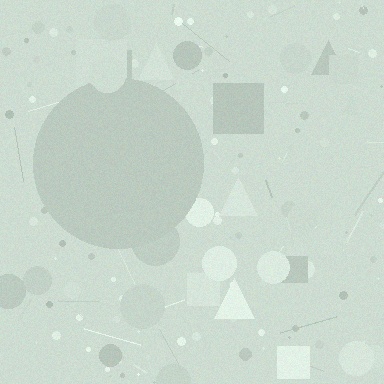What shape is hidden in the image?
A circle is hidden in the image.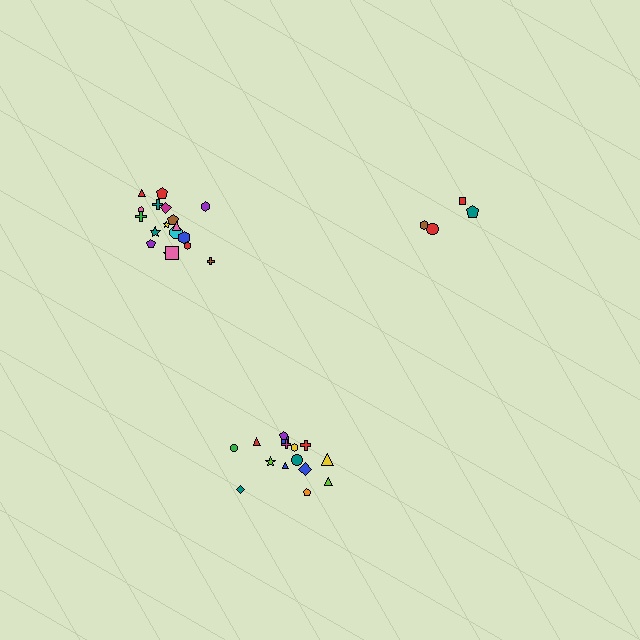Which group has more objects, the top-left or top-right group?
The top-left group.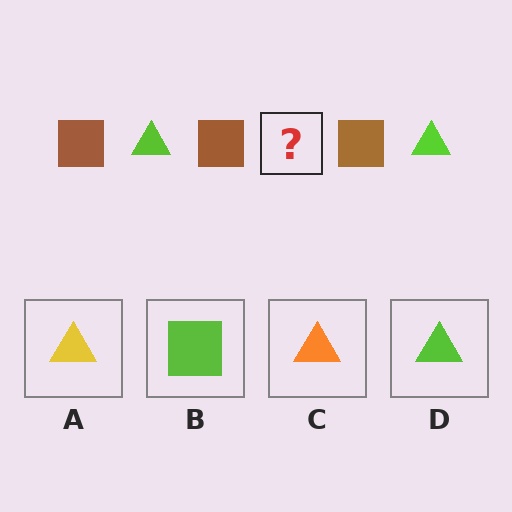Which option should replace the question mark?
Option D.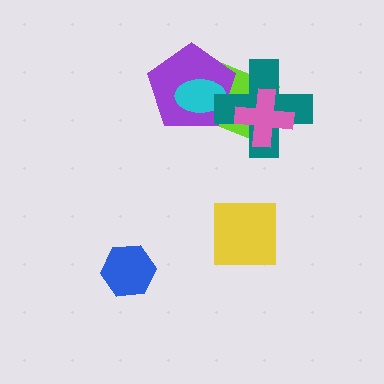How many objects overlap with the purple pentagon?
3 objects overlap with the purple pentagon.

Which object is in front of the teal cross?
The pink cross is in front of the teal cross.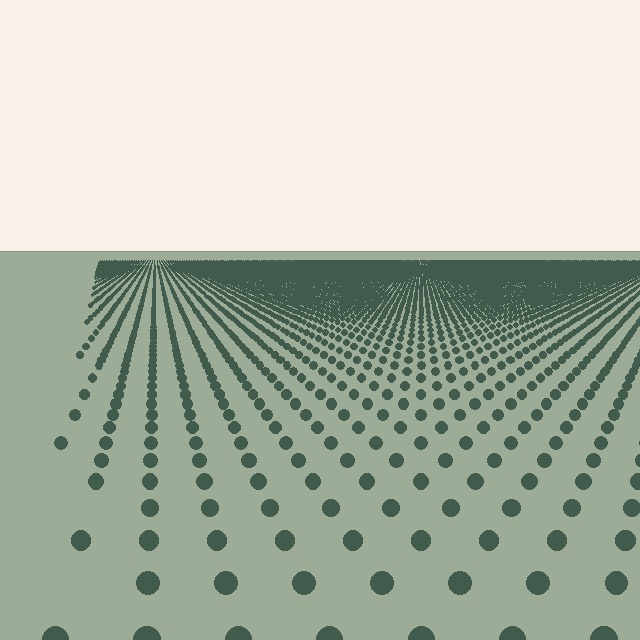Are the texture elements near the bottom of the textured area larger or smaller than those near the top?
Larger. Near the bottom, elements are closer to the viewer and appear at a bigger on-screen size.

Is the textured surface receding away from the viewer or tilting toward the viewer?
The surface is receding away from the viewer. Texture elements get smaller and denser toward the top.